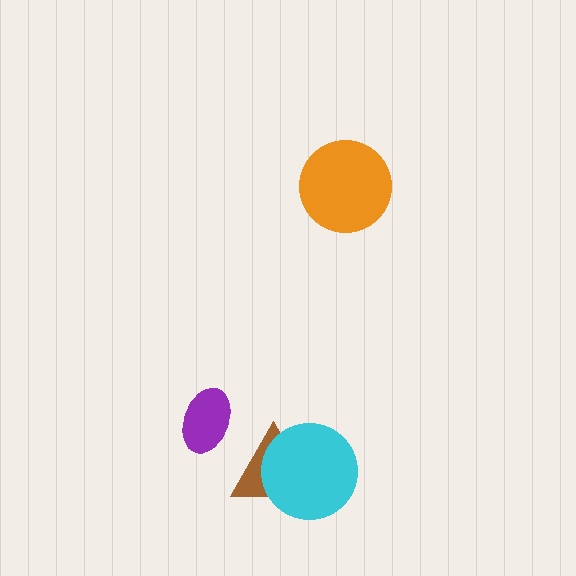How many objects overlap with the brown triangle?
1 object overlaps with the brown triangle.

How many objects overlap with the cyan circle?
1 object overlaps with the cyan circle.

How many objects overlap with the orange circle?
0 objects overlap with the orange circle.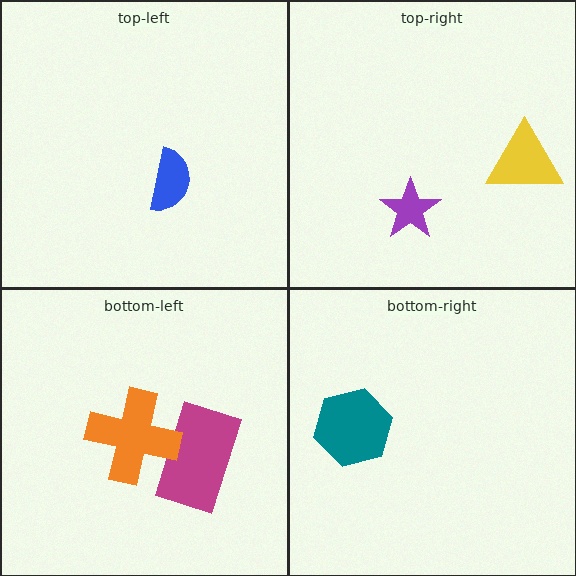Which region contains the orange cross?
The bottom-left region.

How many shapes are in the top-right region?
2.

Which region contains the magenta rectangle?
The bottom-left region.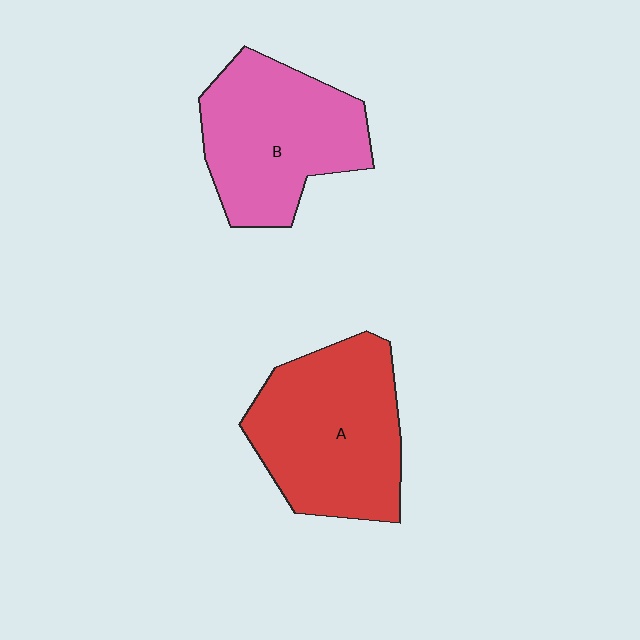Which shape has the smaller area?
Shape B (pink).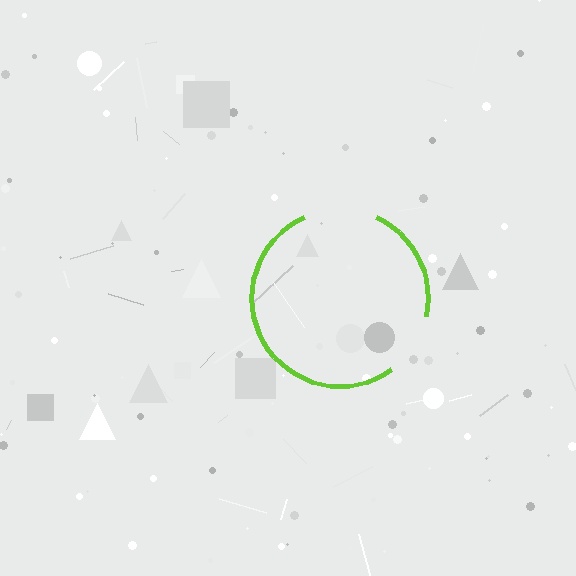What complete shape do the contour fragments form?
The contour fragments form a circle.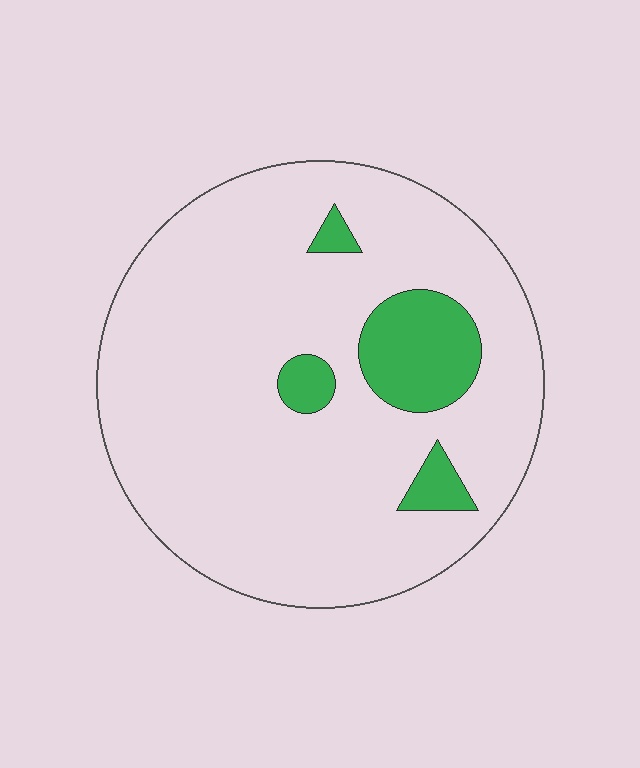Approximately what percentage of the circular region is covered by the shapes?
Approximately 10%.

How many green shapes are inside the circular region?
4.